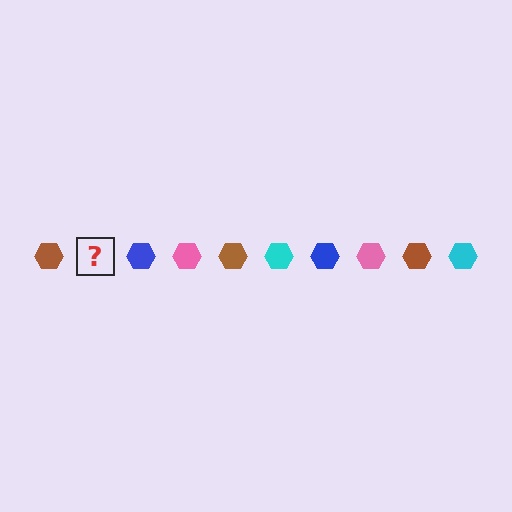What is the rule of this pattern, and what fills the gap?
The rule is that the pattern cycles through brown, cyan, blue, pink hexagons. The gap should be filled with a cyan hexagon.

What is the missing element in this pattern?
The missing element is a cyan hexagon.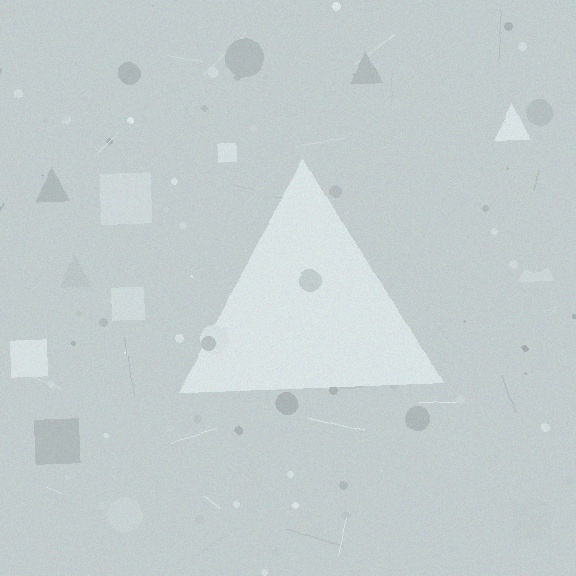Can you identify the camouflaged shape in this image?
The camouflaged shape is a triangle.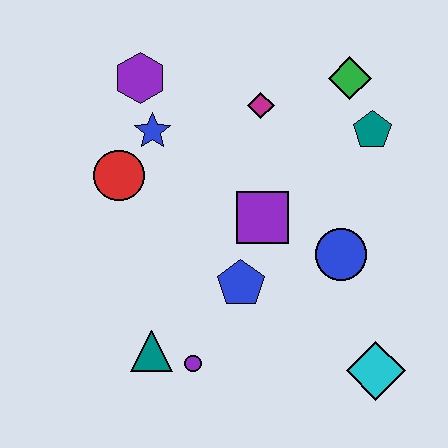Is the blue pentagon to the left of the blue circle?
Yes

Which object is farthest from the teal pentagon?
The teal triangle is farthest from the teal pentagon.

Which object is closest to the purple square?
The blue pentagon is closest to the purple square.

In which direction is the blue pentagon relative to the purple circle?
The blue pentagon is above the purple circle.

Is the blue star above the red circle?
Yes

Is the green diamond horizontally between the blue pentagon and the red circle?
No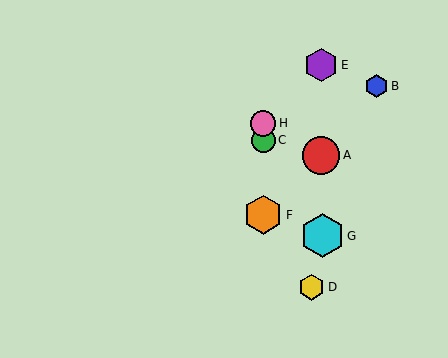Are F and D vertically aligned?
No, F is at x≈263 and D is at x≈312.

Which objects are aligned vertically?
Objects C, F, H are aligned vertically.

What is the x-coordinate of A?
Object A is at x≈321.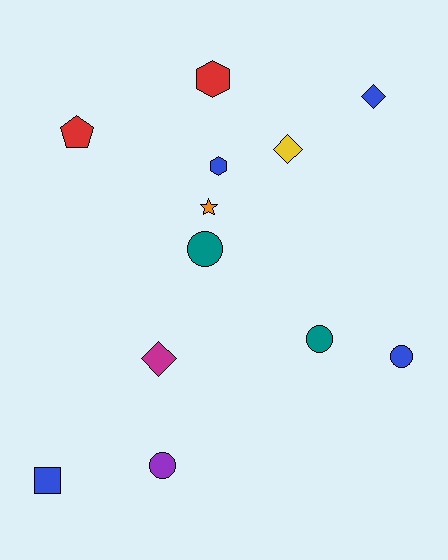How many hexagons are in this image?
There are 2 hexagons.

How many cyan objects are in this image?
There are no cyan objects.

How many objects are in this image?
There are 12 objects.